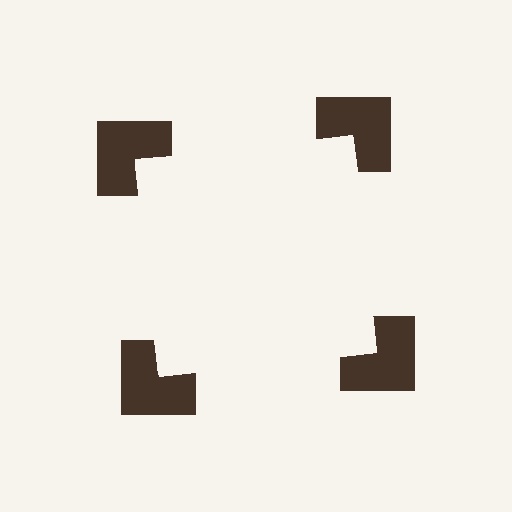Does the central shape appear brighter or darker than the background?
It typically appears slightly brighter than the background, even though no actual brightness change is drawn.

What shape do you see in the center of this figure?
An illusory square — its edges are inferred from the aligned wedge cuts in the notched squares, not physically drawn.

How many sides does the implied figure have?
4 sides.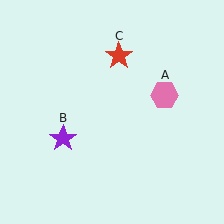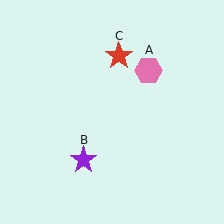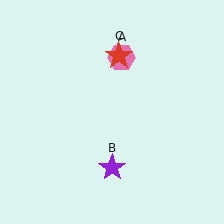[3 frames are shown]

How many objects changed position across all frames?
2 objects changed position: pink hexagon (object A), purple star (object B).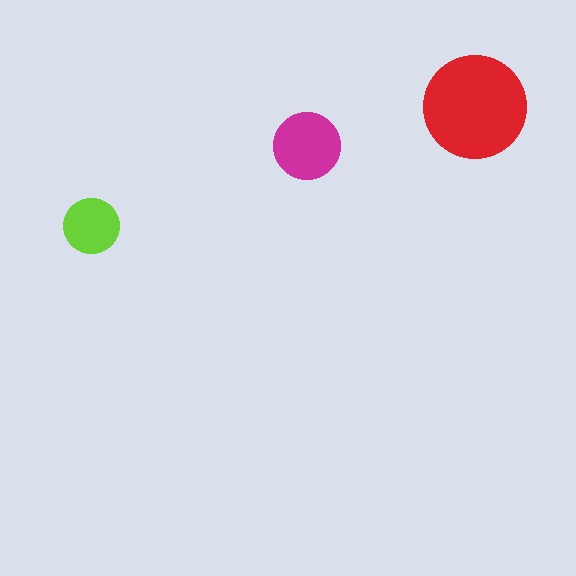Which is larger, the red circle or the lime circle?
The red one.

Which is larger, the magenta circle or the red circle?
The red one.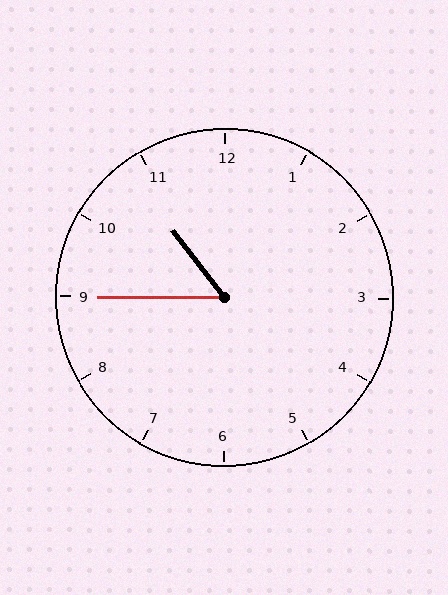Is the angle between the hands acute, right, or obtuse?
It is acute.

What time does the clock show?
10:45.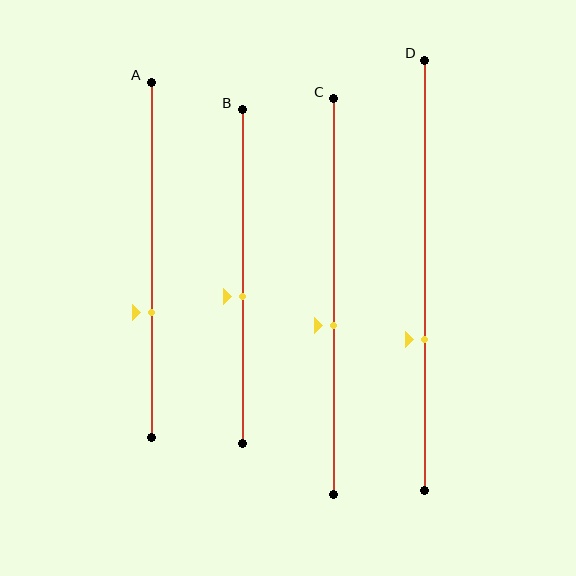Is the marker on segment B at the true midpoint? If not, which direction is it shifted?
No, the marker on segment B is shifted downward by about 6% of the segment length.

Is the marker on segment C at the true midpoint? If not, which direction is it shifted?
No, the marker on segment C is shifted downward by about 7% of the segment length.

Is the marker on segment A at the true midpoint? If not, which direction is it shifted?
No, the marker on segment A is shifted downward by about 15% of the segment length.